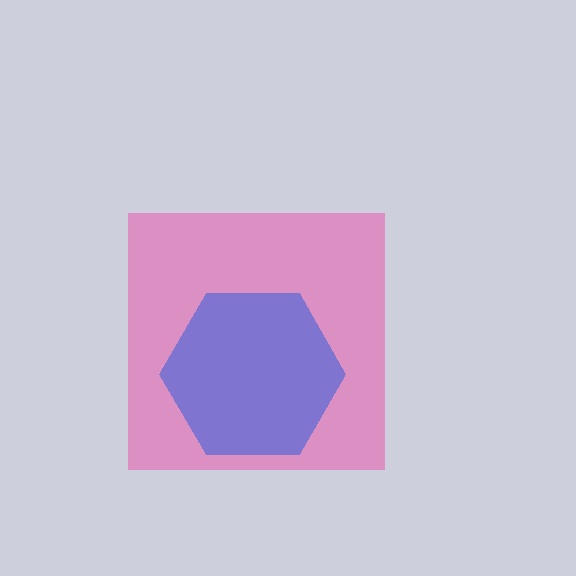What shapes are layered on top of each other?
The layered shapes are: a pink square, a blue hexagon.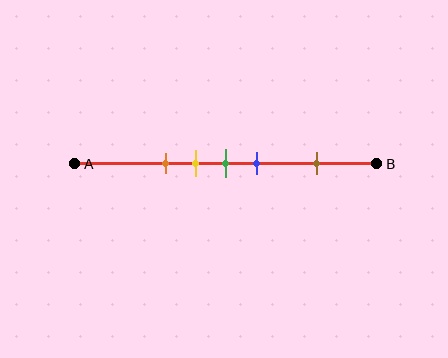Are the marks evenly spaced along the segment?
No, the marks are not evenly spaced.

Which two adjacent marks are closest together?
The yellow and green marks are the closest adjacent pair.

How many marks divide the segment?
There are 5 marks dividing the segment.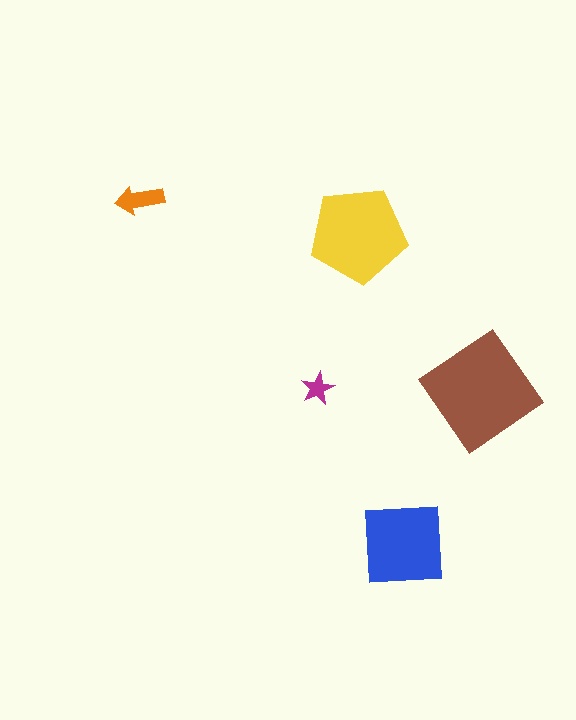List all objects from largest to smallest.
The brown diamond, the yellow pentagon, the blue square, the orange arrow, the magenta star.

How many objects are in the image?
There are 5 objects in the image.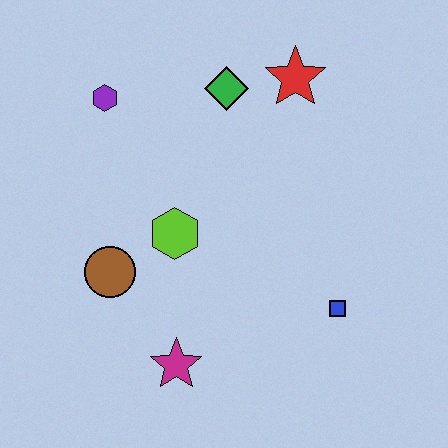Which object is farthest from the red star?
The magenta star is farthest from the red star.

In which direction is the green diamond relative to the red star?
The green diamond is to the left of the red star.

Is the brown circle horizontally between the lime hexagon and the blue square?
No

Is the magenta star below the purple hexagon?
Yes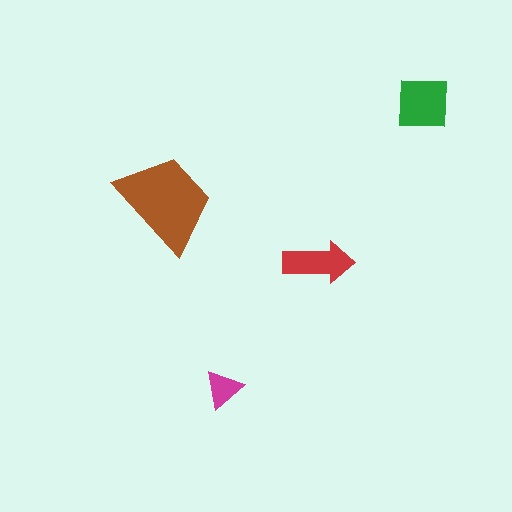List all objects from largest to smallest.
The brown trapezoid, the green square, the red arrow, the magenta triangle.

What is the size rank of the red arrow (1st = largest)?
3rd.